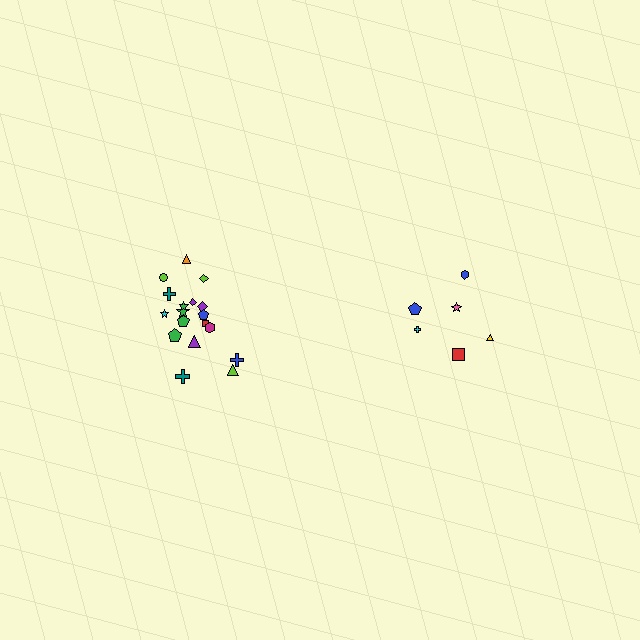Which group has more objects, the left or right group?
The left group.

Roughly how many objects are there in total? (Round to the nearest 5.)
Roughly 25 objects in total.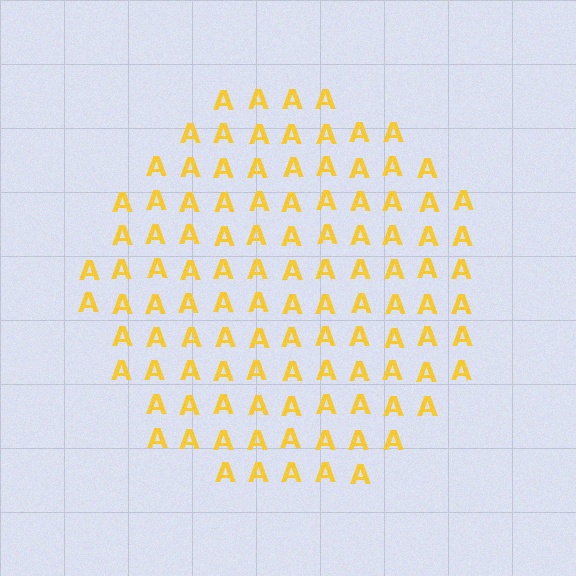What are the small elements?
The small elements are letter A's.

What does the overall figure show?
The overall figure shows a circle.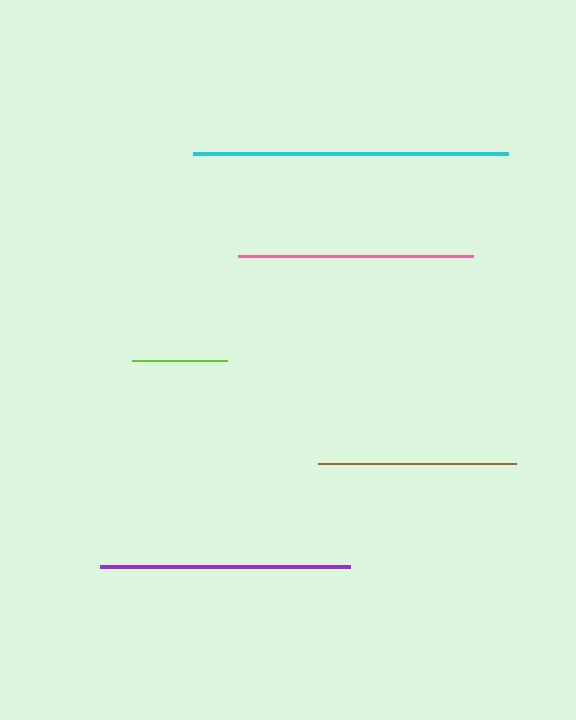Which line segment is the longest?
The cyan line is the longest at approximately 315 pixels.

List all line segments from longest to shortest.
From longest to shortest: cyan, purple, pink, brown, lime.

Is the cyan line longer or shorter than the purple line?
The cyan line is longer than the purple line.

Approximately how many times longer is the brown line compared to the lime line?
The brown line is approximately 2.1 times the length of the lime line.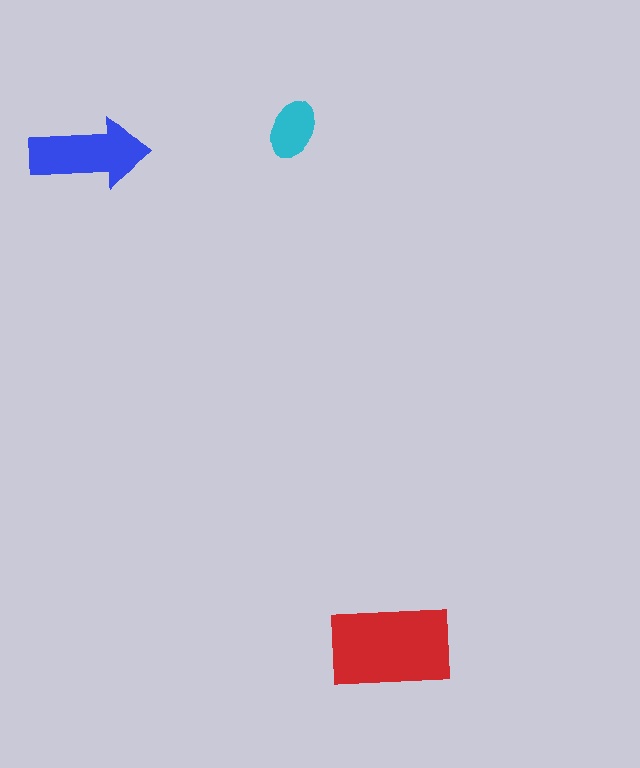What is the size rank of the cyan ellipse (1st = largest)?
3rd.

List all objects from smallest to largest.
The cyan ellipse, the blue arrow, the red rectangle.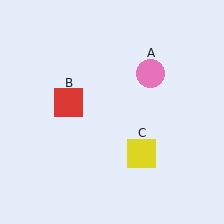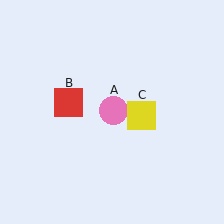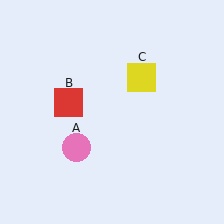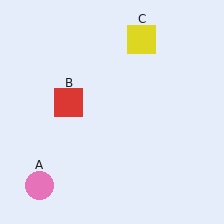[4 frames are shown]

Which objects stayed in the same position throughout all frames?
Red square (object B) remained stationary.